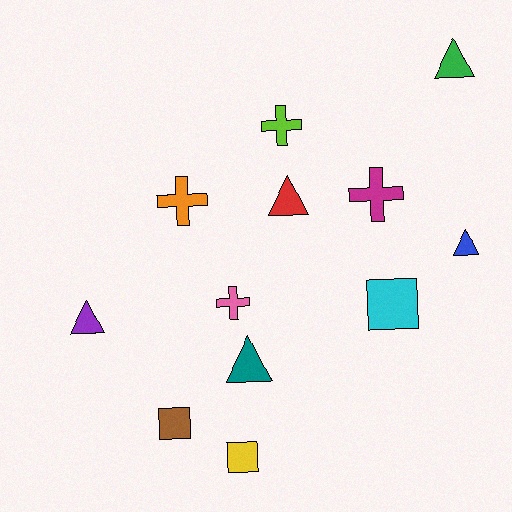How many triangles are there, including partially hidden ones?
There are 5 triangles.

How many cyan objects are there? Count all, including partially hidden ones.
There is 1 cyan object.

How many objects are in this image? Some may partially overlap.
There are 12 objects.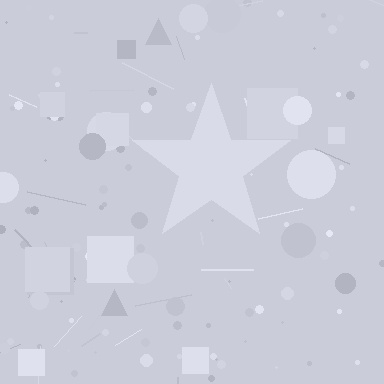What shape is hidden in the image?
A star is hidden in the image.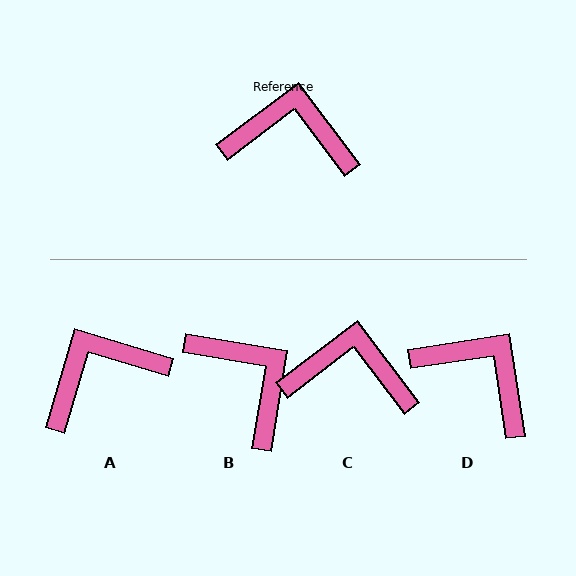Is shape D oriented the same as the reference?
No, it is off by about 28 degrees.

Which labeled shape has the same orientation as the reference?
C.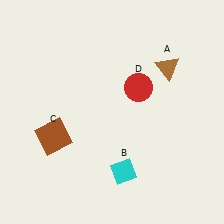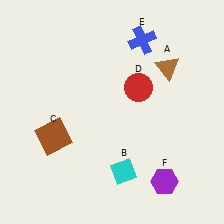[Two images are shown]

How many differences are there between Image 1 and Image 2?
There are 2 differences between the two images.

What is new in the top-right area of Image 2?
A blue cross (E) was added in the top-right area of Image 2.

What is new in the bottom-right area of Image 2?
A purple hexagon (F) was added in the bottom-right area of Image 2.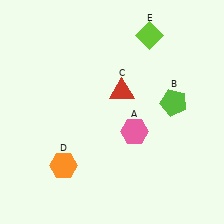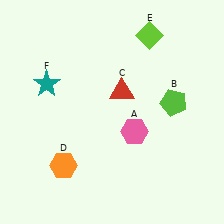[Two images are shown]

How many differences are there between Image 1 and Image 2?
There is 1 difference between the two images.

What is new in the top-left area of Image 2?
A teal star (F) was added in the top-left area of Image 2.